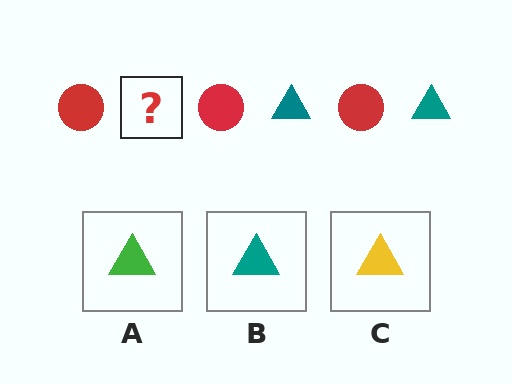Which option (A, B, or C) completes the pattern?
B.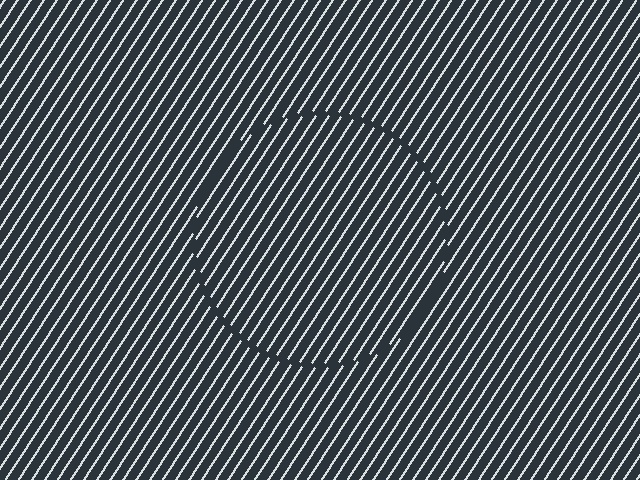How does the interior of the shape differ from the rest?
The interior of the shape contains the same grating, shifted by half a period — the contour is defined by the phase discontinuity where line-ends from the inner and outer gratings abut.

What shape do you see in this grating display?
An illusory circle. The interior of the shape contains the same grating, shifted by half a period — the contour is defined by the phase discontinuity where line-ends from the inner and outer gratings abut.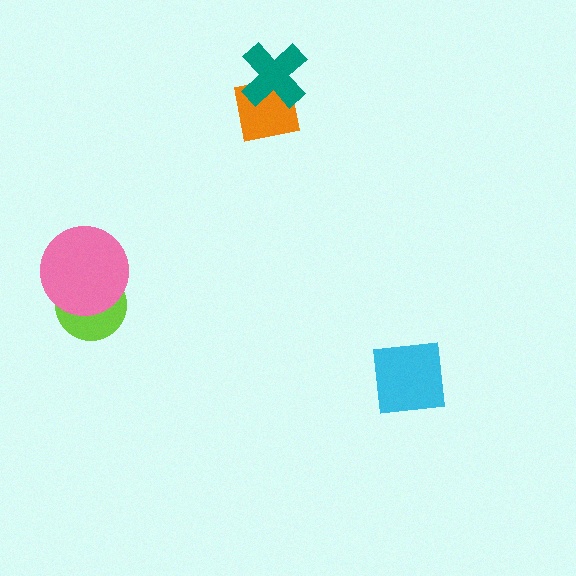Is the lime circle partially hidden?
Yes, it is partially covered by another shape.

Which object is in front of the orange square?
The teal cross is in front of the orange square.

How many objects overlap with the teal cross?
1 object overlaps with the teal cross.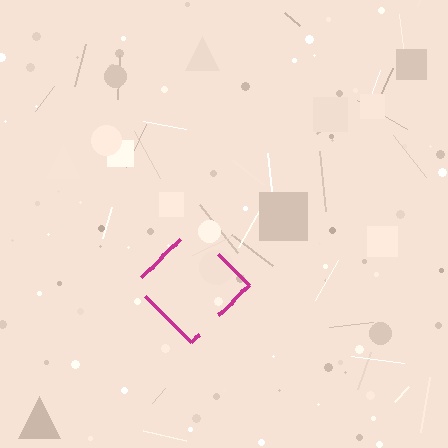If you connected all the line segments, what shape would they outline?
They would outline a diamond.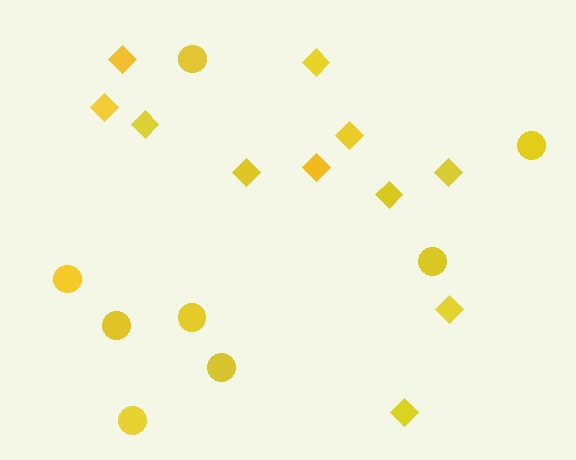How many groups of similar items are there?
There are 2 groups: one group of diamonds (11) and one group of circles (8).